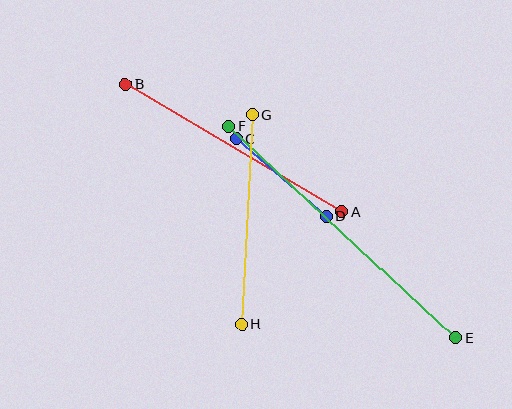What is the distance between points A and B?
The distance is approximately 251 pixels.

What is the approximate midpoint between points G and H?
The midpoint is at approximately (247, 220) pixels.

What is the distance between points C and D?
The distance is approximately 119 pixels.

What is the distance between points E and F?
The distance is approximately 310 pixels.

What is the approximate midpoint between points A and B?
The midpoint is at approximately (234, 148) pixels.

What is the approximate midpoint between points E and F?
The midpoint is at approximately (342, 232) pixels.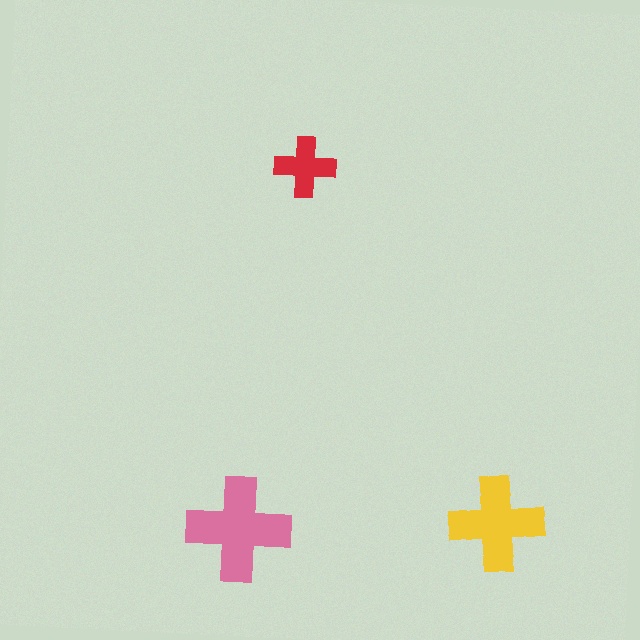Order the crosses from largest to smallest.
the pink one, the yellow one, the red one.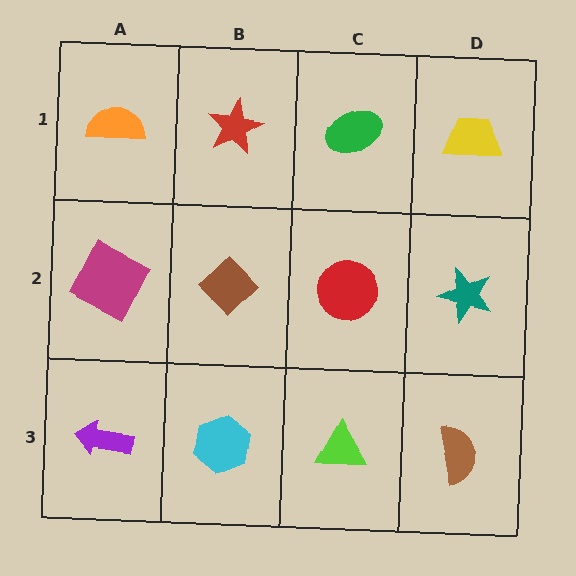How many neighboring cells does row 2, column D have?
3.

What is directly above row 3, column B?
A brown diamond.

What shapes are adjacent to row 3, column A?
A magenta square (row 2, column A), a cyan hexagon (row 3, column B).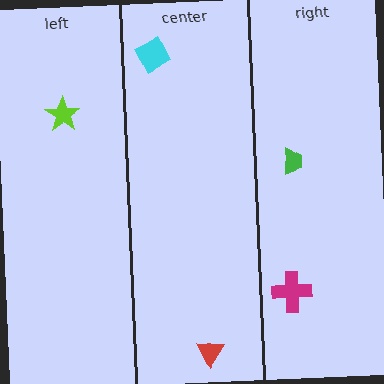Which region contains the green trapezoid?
The right region.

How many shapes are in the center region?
2.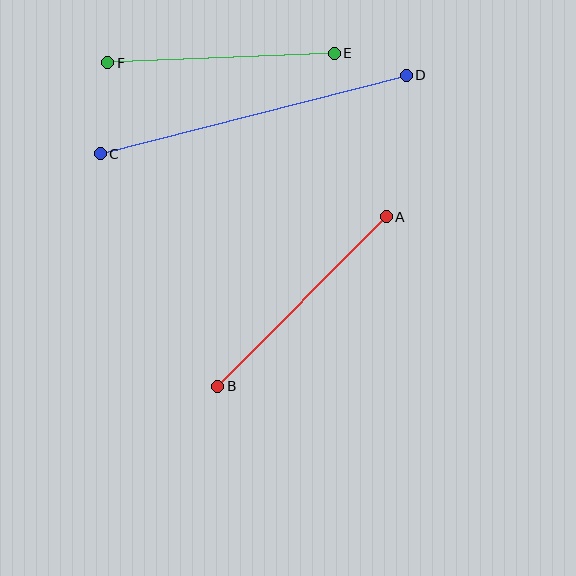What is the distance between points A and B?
The distance is approximately 239 pixels.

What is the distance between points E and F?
The distance is approximately 227 pixels.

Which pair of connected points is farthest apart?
Points C and D are farthest apart.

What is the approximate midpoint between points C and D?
The midpoint is at approximately (253, 114) pixels.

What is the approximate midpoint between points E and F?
The midpoint is at approximately (221, 58) pixels.